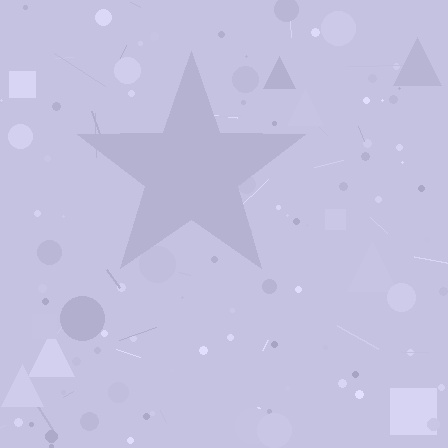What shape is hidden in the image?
A star is hidden in the image.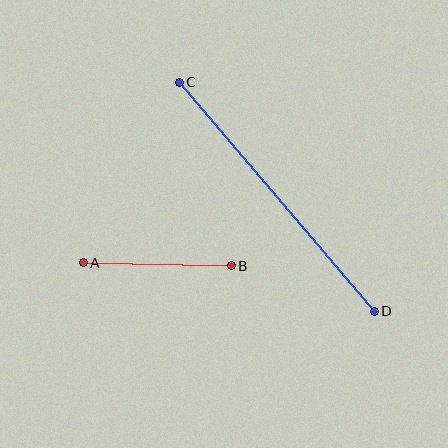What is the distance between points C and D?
The distance is approximately 301 pixels.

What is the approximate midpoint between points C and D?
The midpoint is at approximately (277, 197) pixels.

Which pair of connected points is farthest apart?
Points C and D are farthest apart.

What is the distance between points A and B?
The distance is approximately 148 pixels.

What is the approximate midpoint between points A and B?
The midpoint is at approximately (157, 264) pixels.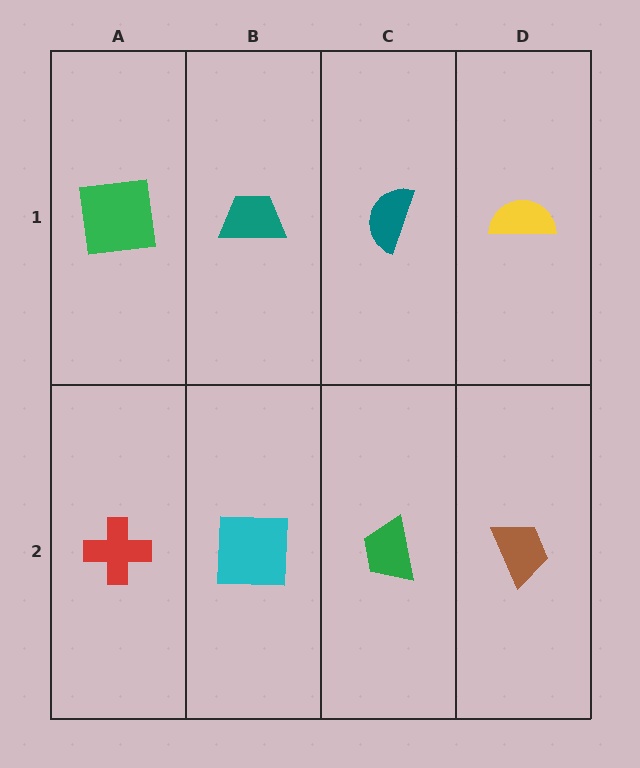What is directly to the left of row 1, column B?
A green square.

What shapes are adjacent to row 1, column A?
A red cross (row 2, column A), a teal trapezoid (row 1, column B).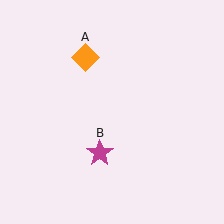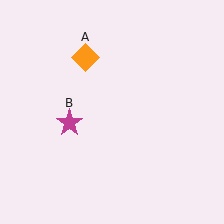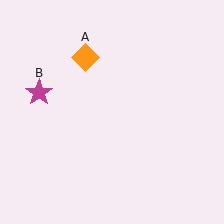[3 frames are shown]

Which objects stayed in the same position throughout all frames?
Orange diamond (object A) remained stationary.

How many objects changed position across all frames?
1 object changed position: magenta star (object B).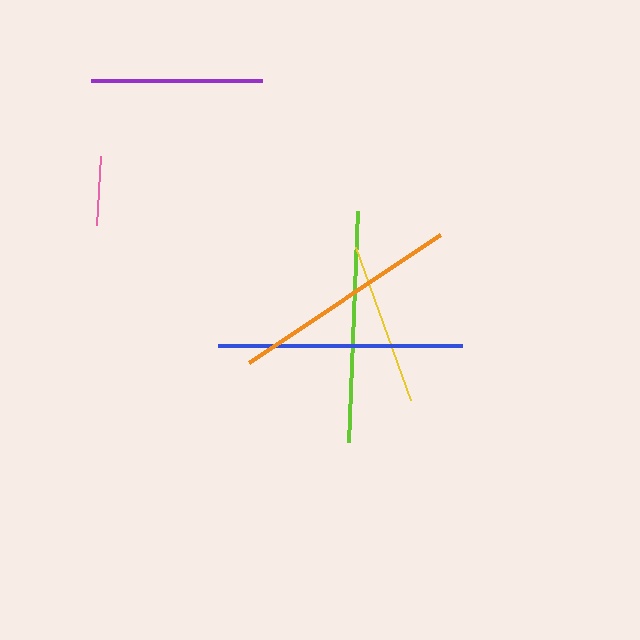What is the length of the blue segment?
The blue segment is approximately 245 pixels long.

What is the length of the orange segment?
The orange segment is approximately 230 pixels long.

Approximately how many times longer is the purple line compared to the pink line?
The purple line is approximately 2.5 times the length of the pink line.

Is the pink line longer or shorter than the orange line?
The orange line is longer than the pink line.